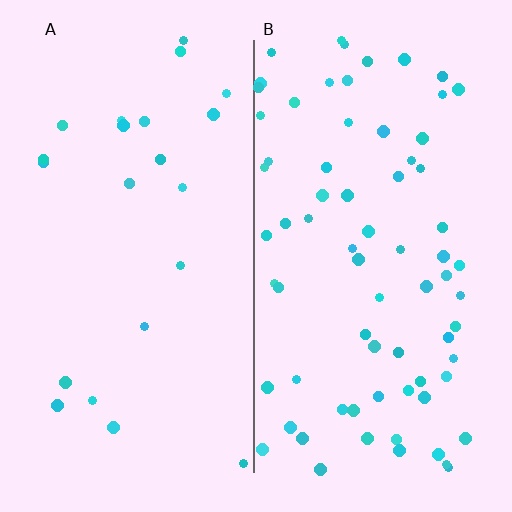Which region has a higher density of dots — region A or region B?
B (the right).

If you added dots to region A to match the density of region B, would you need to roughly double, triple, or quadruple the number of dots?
Approximately triple.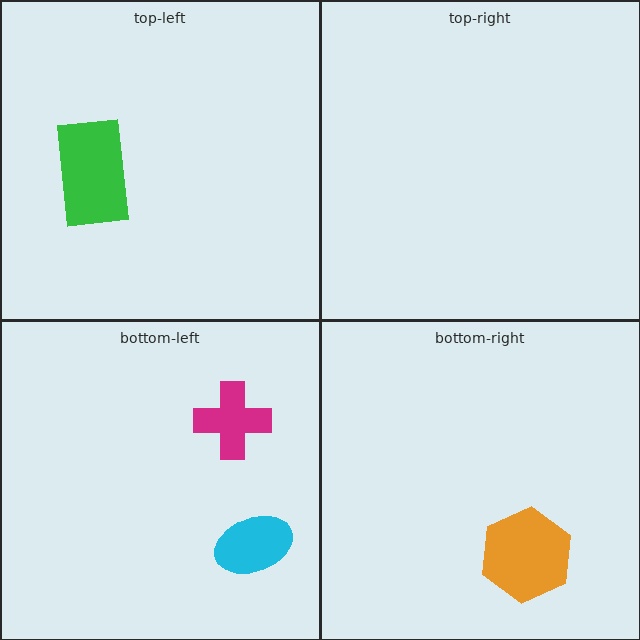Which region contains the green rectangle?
The top-left region.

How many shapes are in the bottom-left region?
2.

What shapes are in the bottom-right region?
The orange hexagon.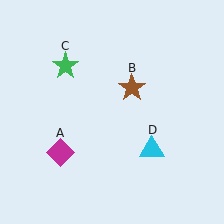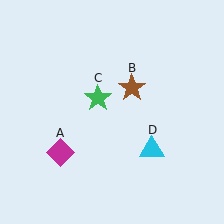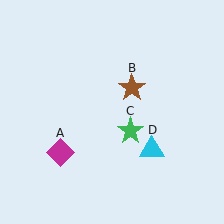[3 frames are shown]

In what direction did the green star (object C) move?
The green star (object C) moved down and to the right.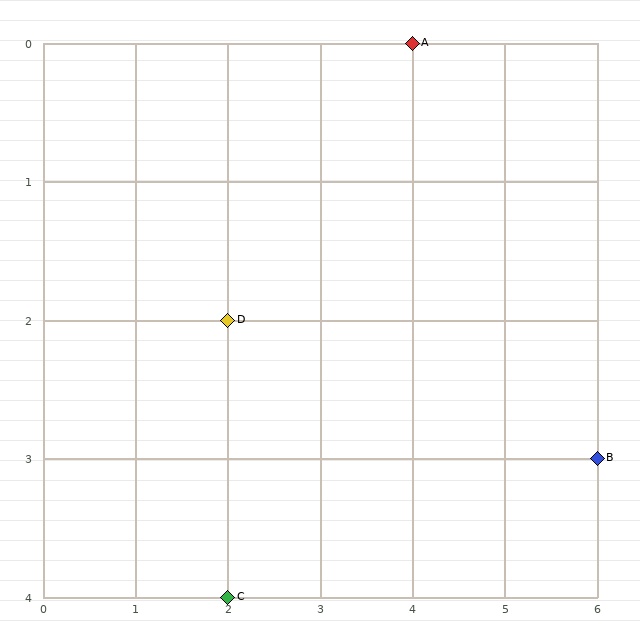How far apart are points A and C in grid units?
Points A and C are 2 columns and 4 rows apart (about 4.5 grid units diagonally).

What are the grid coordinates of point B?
Point B is at grid coordinates (6, 3).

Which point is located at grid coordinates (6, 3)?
Point B is at (6, 3).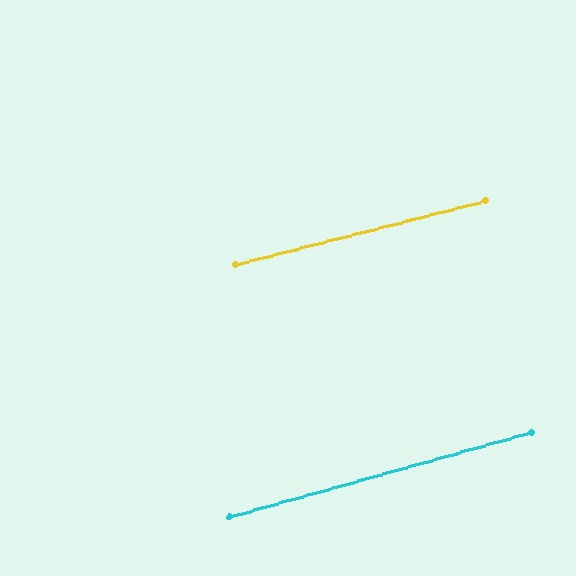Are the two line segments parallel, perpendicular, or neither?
Parallel — their directions differ by only 1.3°.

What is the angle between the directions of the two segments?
Approximately 1 degree.